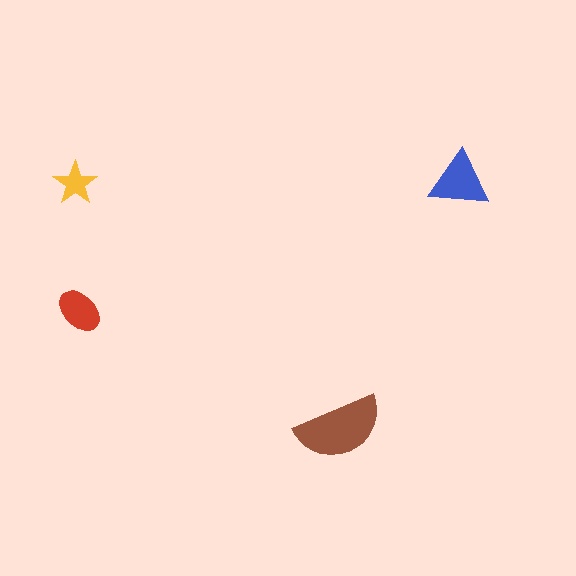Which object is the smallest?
The yellow star.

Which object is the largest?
The brown semicircle.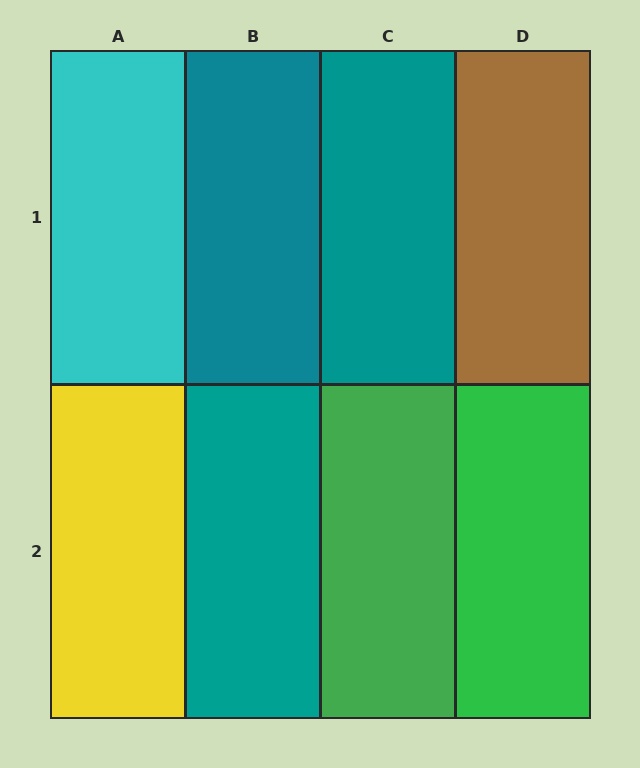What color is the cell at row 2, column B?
Teal.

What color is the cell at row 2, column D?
Green.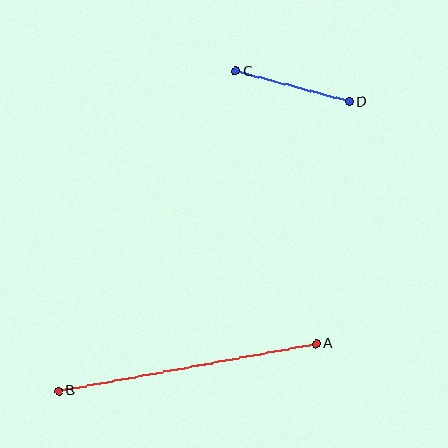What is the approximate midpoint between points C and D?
The midpoint is at approximately (292, 86) pixels.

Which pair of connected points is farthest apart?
Points A and B are farthest apart.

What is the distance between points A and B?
The distance is approximately 262 pixels.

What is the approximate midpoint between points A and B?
The midpoint is at approximately (188, 367) pixels.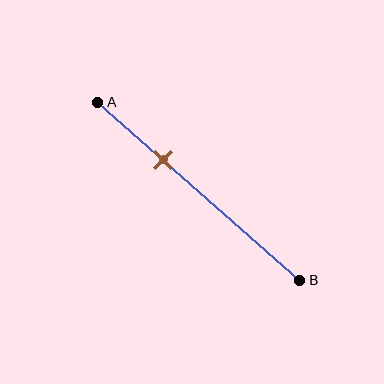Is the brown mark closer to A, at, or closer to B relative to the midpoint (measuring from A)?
The brown mark is closer to point A than the midpoint of segment AB.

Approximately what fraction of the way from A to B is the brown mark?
The brown mark is approximately 30% of the way from A to B.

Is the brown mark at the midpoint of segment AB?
No, the mark is at about 30% from A, not at the 50% midpoint.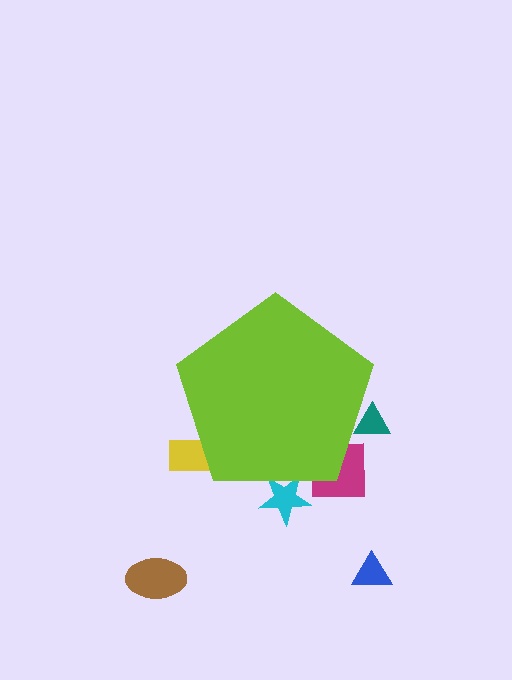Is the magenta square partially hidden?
Yes, the magenta square is partially hidden behind the lime pentagon.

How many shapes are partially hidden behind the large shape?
4 shapes are partially hidden.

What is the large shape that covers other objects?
A lime pentagon.